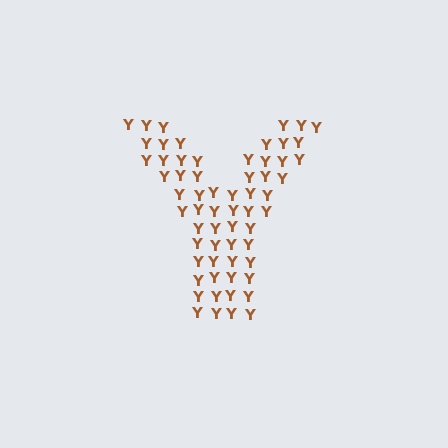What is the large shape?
The large shape is the letter Y.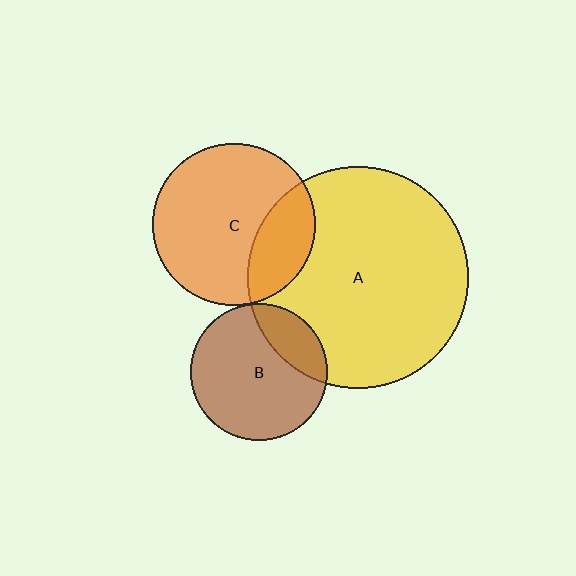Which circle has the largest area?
Circle A (yellow).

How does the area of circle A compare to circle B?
Approximately 2.6 times.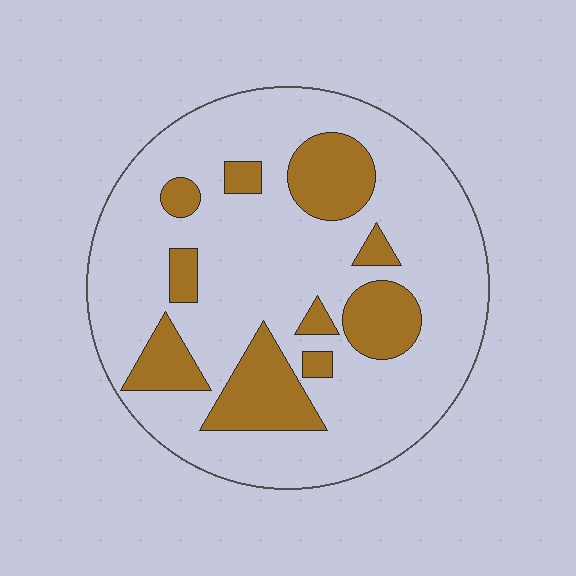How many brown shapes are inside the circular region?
10.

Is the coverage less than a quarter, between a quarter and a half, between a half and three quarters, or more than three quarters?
Less than a quarter.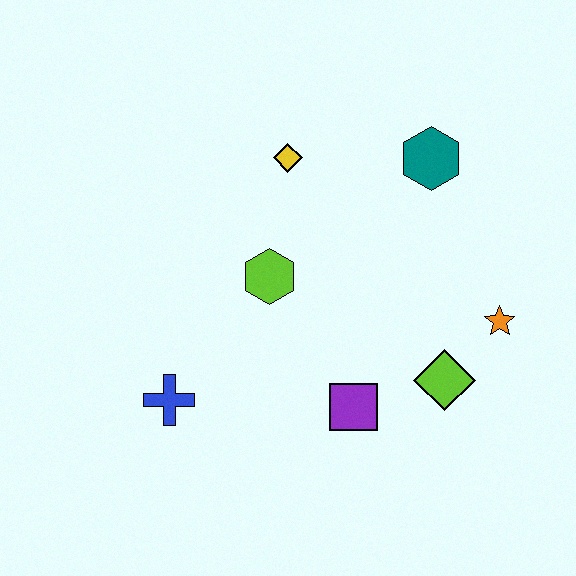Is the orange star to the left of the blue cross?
No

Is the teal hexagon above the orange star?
Yes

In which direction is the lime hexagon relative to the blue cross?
The lime hexagon is above the blue cross.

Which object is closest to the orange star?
The lime diamond is closest to the orange star.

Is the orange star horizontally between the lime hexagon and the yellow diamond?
No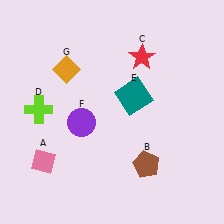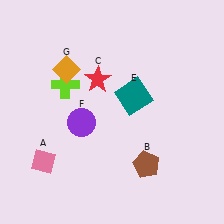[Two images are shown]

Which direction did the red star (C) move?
The red star (C) moved left.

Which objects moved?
The objects that moved are: the red star (C), the lime cross (D).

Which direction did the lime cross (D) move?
The lime cross (D) moved right.